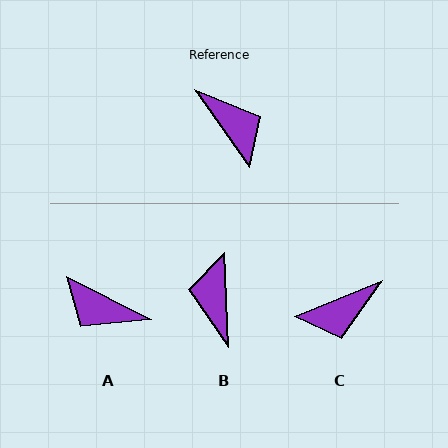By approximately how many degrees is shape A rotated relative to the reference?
Approximately 151 degrees clockwise.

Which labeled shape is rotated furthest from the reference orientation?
A, about 151 degrees away.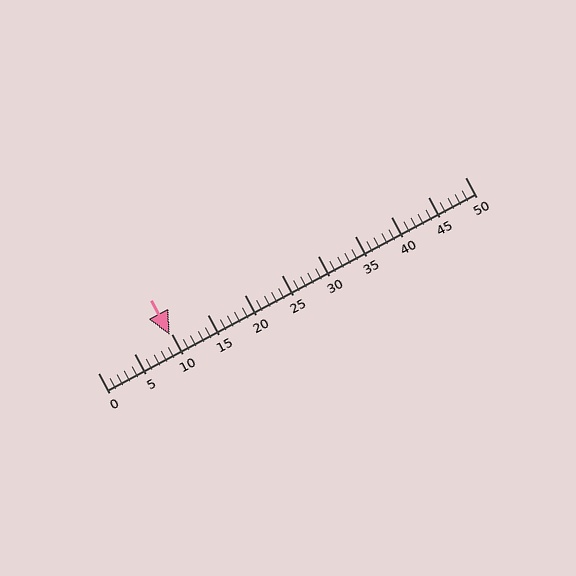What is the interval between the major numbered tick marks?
The major tick marks are spaced 5 units apart.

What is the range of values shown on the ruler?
The ruler shows values from 0 to 50.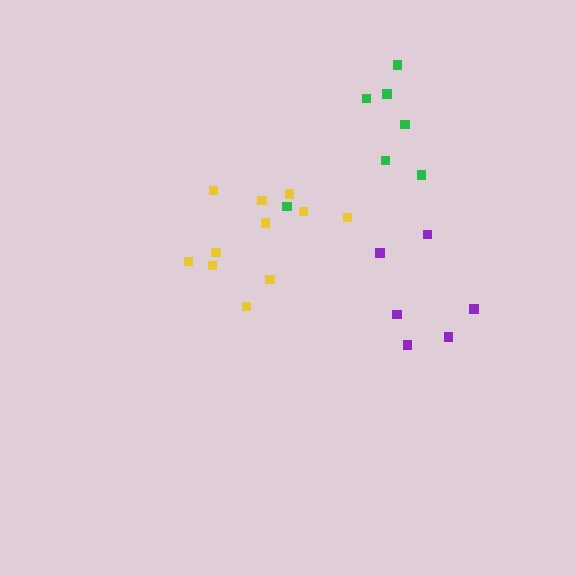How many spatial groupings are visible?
There are 3 spatial groupings.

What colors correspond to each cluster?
The clusters are colored: yellow, purple, green.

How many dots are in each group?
Group 1: 11 dots, Group 2: 6 dots, Group 3: 7 dots (24 total).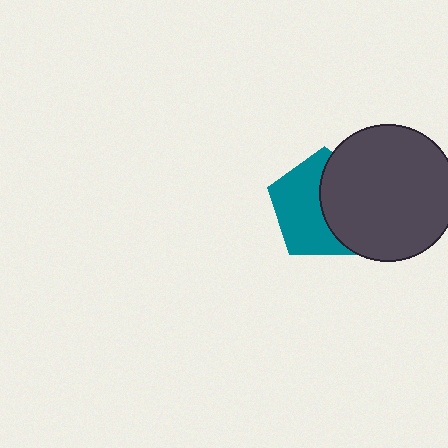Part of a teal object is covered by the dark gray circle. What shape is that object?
It is a pentagon.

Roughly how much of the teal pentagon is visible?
About half of it is visible (roughly 54%).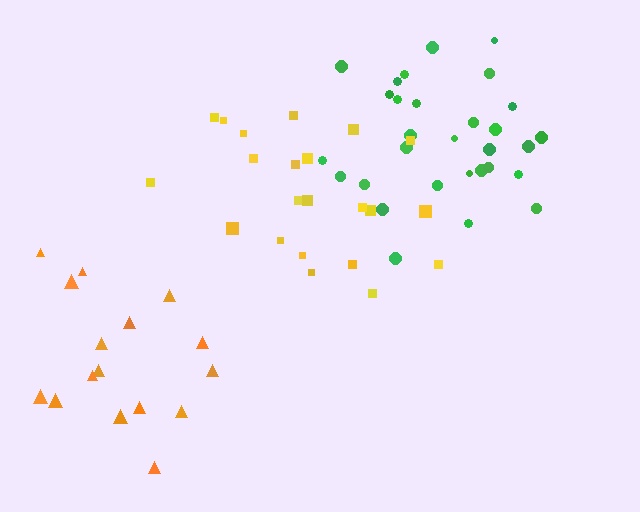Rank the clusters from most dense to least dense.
green, yellow, orange.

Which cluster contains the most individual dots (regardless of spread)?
Green (31).